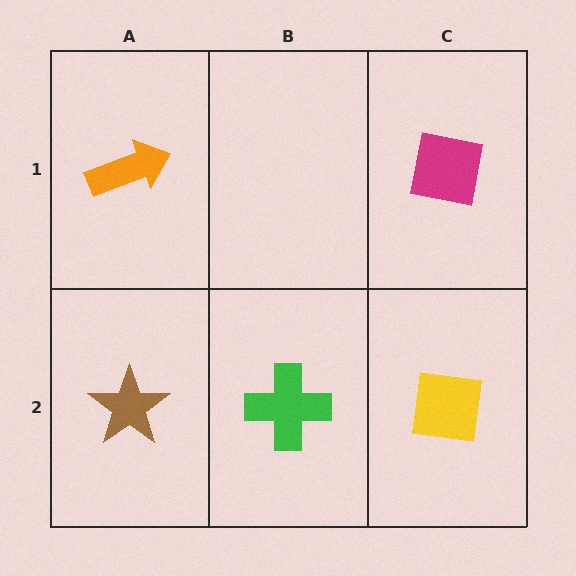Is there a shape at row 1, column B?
No, that cell is empty.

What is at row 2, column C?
A yellow square.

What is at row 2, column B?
A green cross.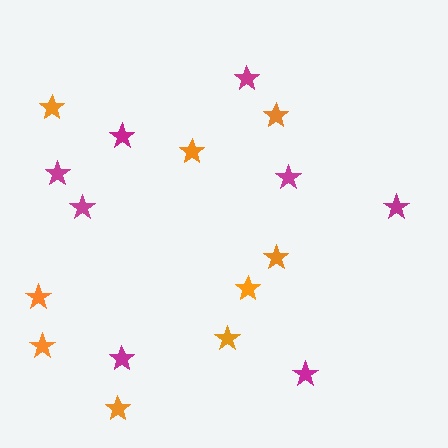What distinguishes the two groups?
There are 2 groups: one group of magenta stars (8) and one group of orange stars (9).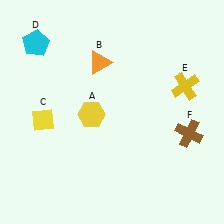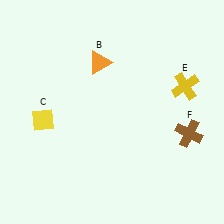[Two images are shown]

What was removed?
The cyan pentagon (D), the yellow hexagon (A) were removed in Image 2.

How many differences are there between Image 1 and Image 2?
There are 2 differences between the two images.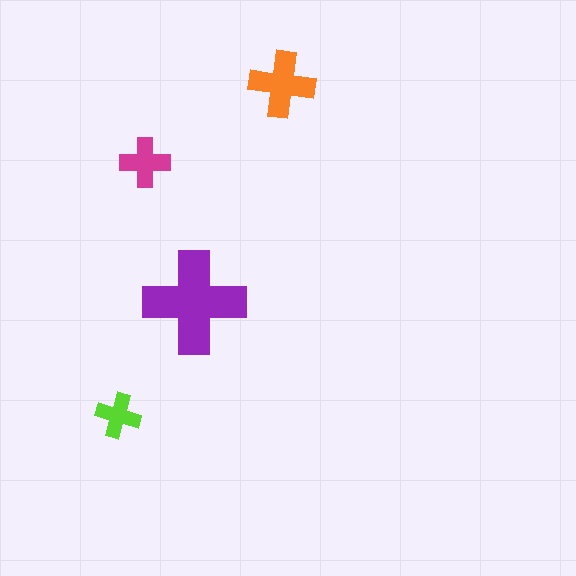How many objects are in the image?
There are 4 objects in the image.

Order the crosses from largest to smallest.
the purple one, the orange one, the magenta one, the lime one.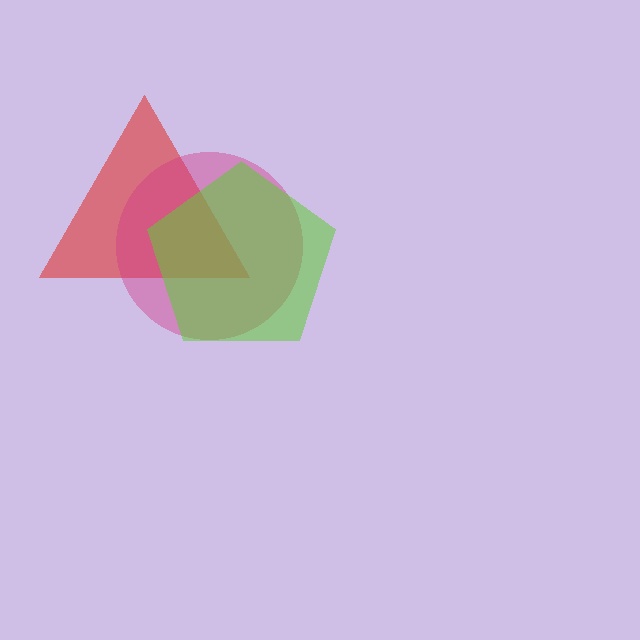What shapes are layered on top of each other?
The layered shapes are: a red triangle, a magenta circle, a lime pentagon.